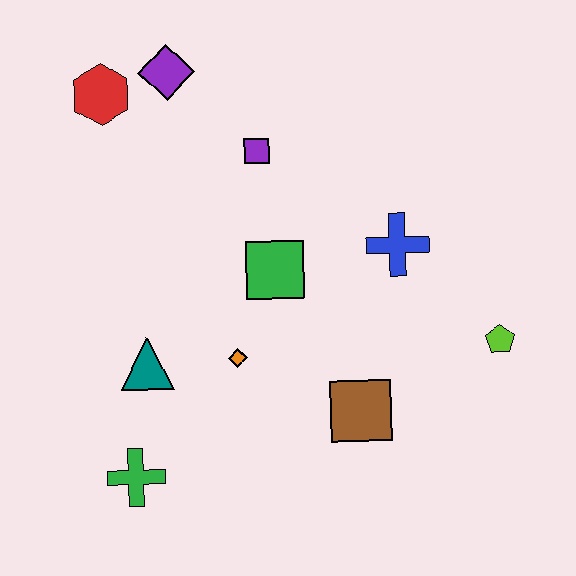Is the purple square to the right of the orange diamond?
Yes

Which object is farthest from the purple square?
The green cross is farthest from the purple square.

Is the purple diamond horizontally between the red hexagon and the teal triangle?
No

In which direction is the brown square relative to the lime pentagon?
The brown square is to the left of the lime pentagon.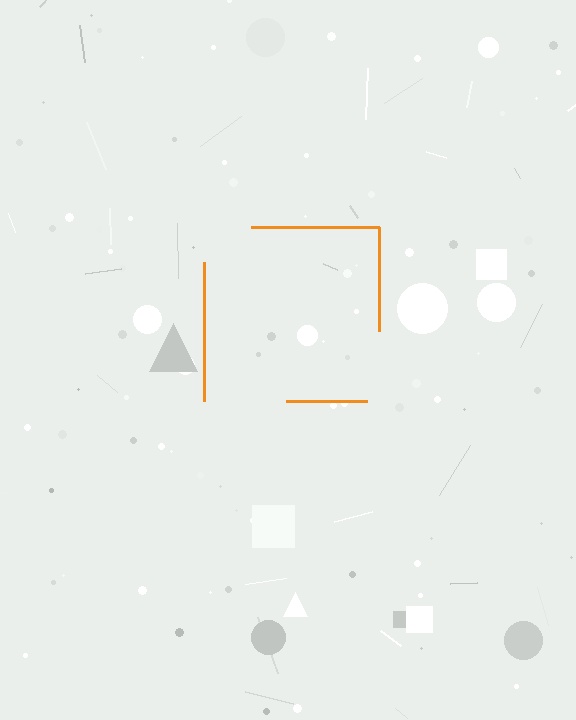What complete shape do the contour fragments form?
The contour fragments form a square.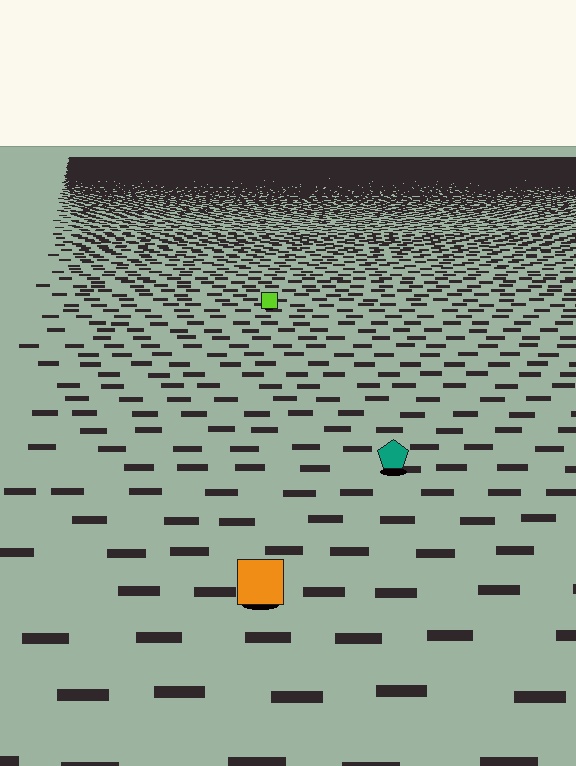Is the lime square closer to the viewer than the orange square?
No. The orange square is closer — you can tell from the texture gradient: the ground texture is coarser near it.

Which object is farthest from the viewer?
The lime square is farthest from the viewer. It appears smaller and the ground texture around it is denser.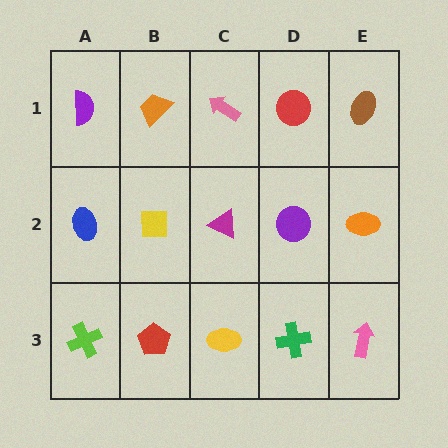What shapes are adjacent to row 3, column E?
An orange ellipse (row 2, column E), a green cross (row 3, column D).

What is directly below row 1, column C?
A magenta triangle.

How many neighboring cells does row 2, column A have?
3.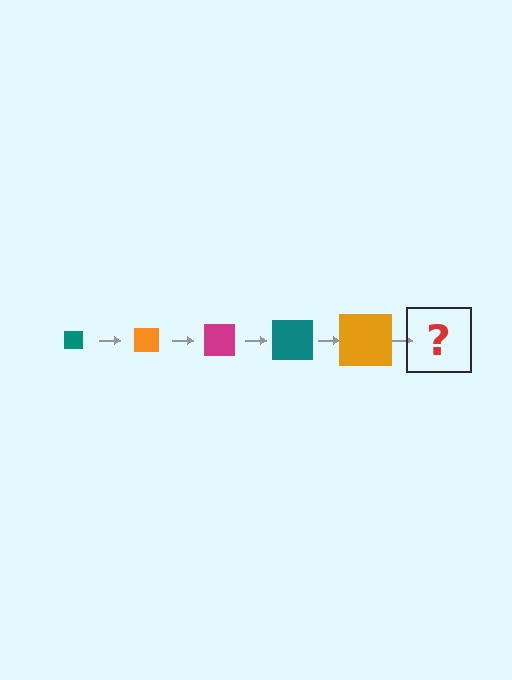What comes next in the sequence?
The next element should be a magenta square, larger than the previous one.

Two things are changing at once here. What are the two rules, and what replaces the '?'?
The two rules are that the square grows larger each step and the color cycles through teal, orange, and magenta. The '?' should be a magenta square, larger than the previous one.